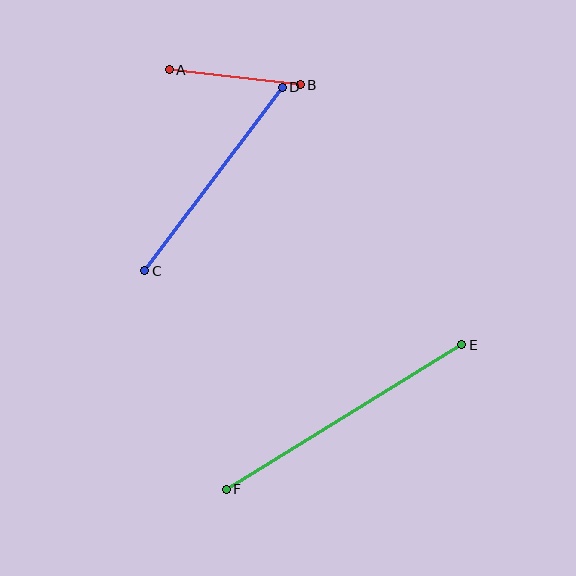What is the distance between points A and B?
The distance is approximately 132 pixels.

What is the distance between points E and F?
The distance is approximately 276 pixels.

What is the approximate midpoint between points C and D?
The midpoint is at approximately (213, 179) pixels.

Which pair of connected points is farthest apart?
Points E and F are farthest apart.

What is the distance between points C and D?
The distance is approximately 229 pixels.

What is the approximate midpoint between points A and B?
The midpoint is at approximately (235, 77) pixels.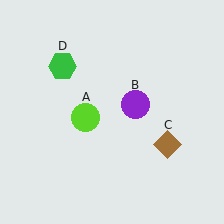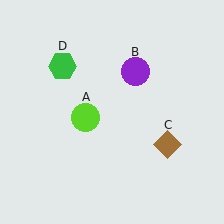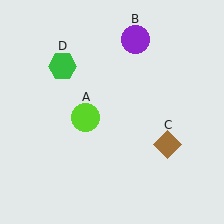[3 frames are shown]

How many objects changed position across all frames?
1 object changed position: purple circle (object B).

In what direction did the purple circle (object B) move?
The purple circle (object B) moved up.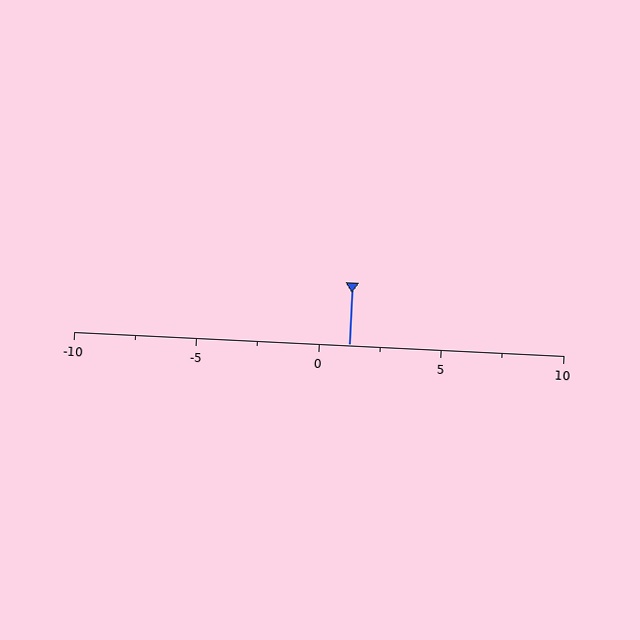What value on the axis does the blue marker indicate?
The marker indicates approximately 1.2.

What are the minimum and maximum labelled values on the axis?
The axis runs from -10 to 10.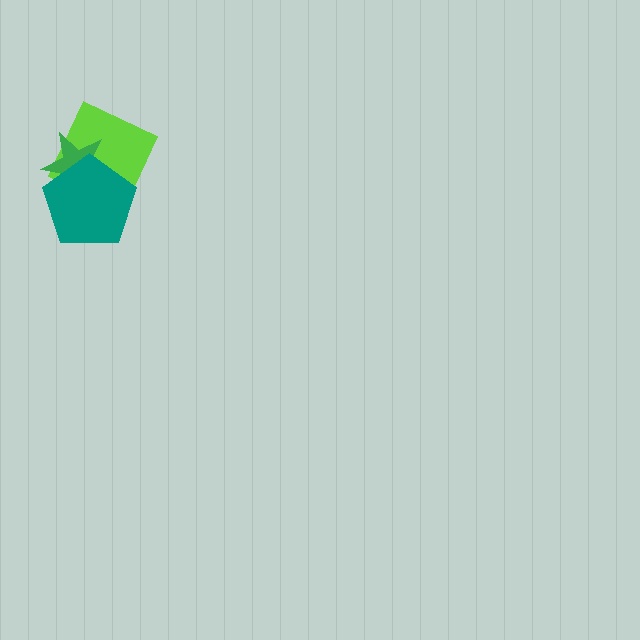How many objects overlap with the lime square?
2 objects overlap with the lime square.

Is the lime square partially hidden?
Yes, it is partially covered by another shape.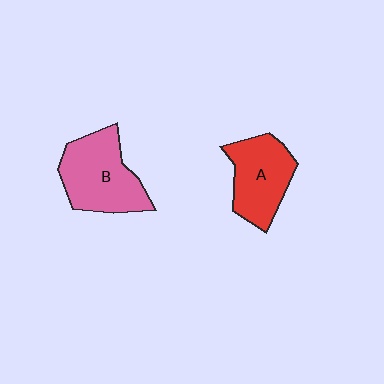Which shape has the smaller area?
Shape A (red).